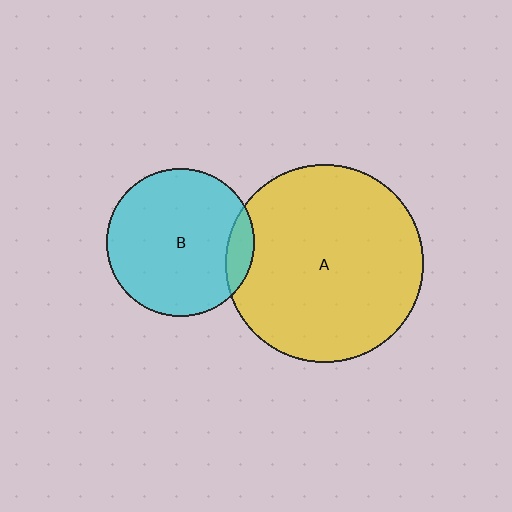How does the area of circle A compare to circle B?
Approximately 1.8 times.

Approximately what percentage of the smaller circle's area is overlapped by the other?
Approximately 10%.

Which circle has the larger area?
Circle A (yellow).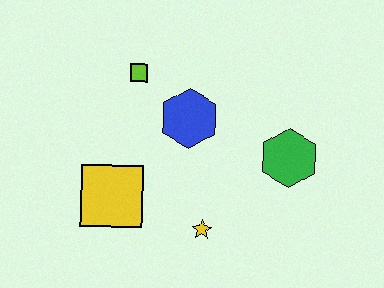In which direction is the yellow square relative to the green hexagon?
The yellow square is to the left of the green hexagon.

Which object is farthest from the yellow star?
The lime square is farthest from the yellow star.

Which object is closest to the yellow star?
The yellow square is closest to the yellow star.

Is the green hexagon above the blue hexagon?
No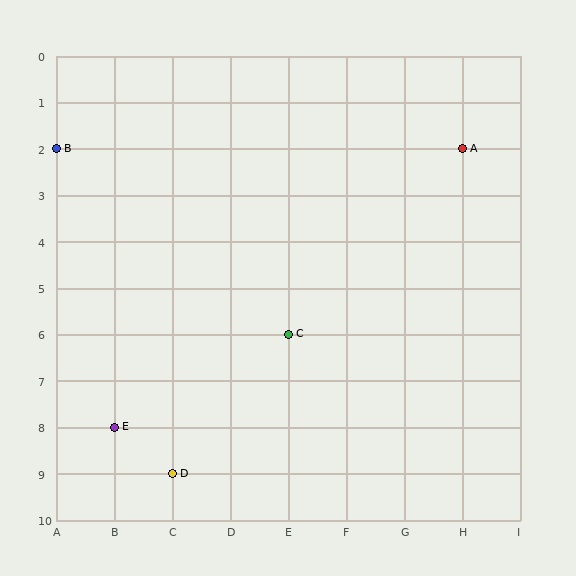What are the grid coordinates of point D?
Point D is at grid coordinates (C, 9).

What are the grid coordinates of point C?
Point C is at grid coordinates (E, 6).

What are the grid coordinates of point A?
Point A is at grid coordinates (H, 2).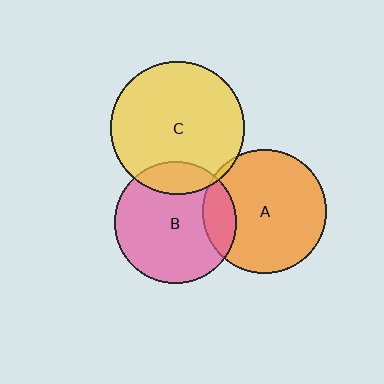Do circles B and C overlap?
Yes.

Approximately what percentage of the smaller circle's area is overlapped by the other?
Approximately 15%.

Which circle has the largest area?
Circle C (yellow).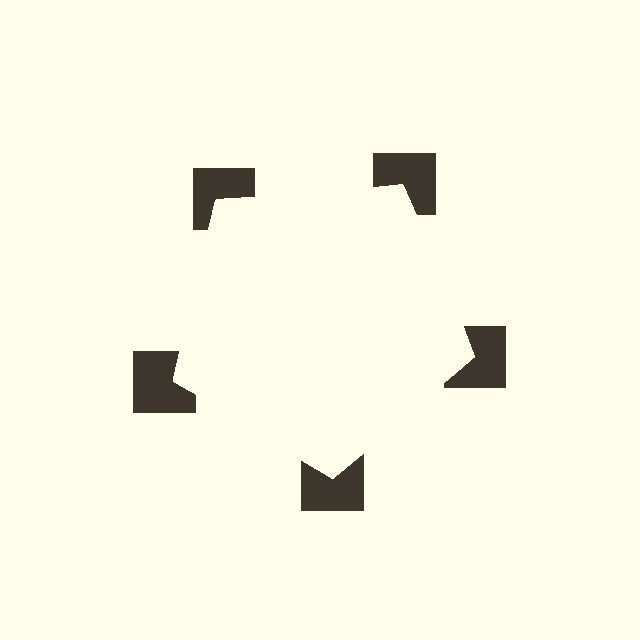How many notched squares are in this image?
There are 5 — one at each vertex of the illusory pentagon.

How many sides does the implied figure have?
5 sides.